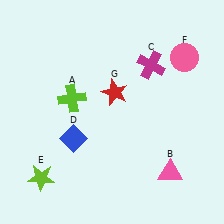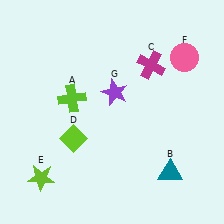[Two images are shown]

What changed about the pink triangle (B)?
In Image 1, B is pink. In Image 2, it changed to teal.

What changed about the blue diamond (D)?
In Image 1, D is blue. In Image 2, it changed to lime.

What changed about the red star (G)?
In Image 1, G is red. In Image 2, it changed to purple.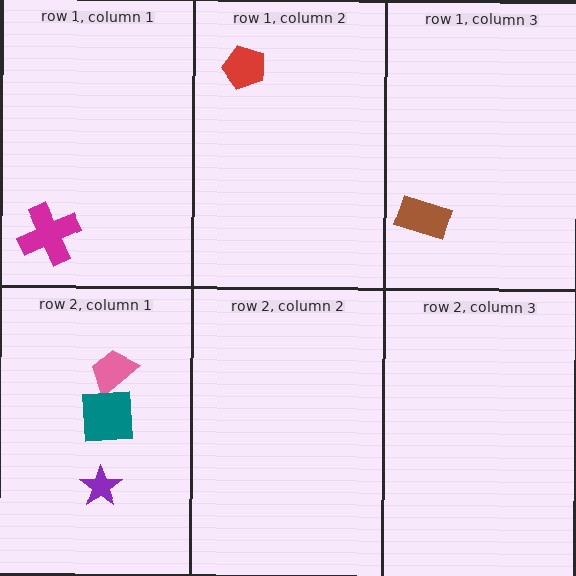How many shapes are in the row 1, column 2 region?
1.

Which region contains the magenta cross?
The row 1, column 1 region.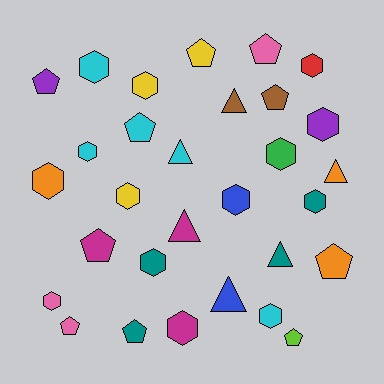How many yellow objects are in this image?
There are 3 yellow objects.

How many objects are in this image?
There are 30 objects.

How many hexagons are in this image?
There are 14 hexagons.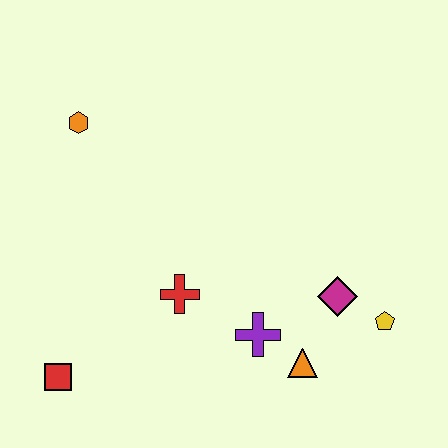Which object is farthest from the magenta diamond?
The orange hexagon is farthest from the magenta diamond.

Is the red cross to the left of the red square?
No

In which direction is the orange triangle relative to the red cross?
The orange triangle is to the right of the red cross.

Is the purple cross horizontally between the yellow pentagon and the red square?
Yes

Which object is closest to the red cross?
The purple cross is closest to the red cross.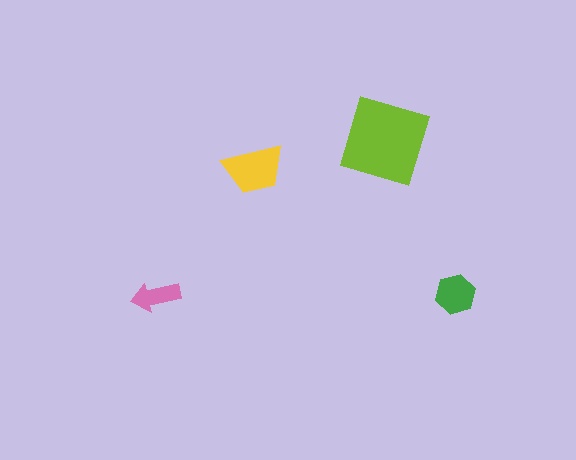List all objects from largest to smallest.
The lime diamond, the yellow trapezoid, the green hexagon, the pink arrow.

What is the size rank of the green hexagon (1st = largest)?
3rd.